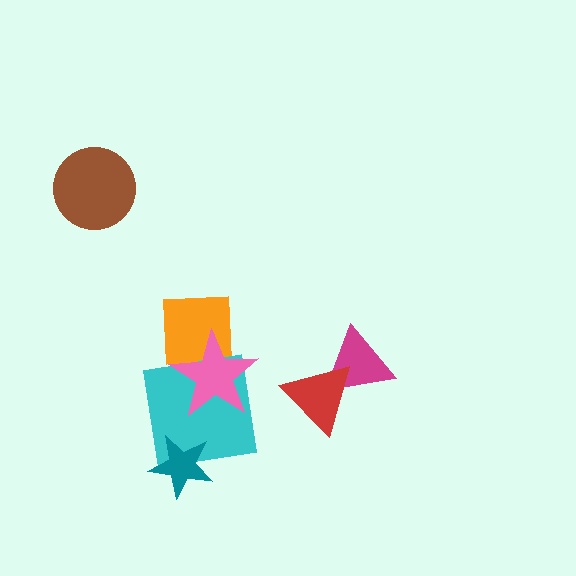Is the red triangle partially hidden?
No, no other shape covers it.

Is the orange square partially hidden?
Yes, it is partially covered by another shape.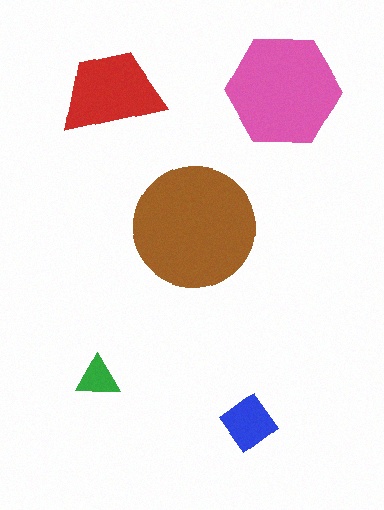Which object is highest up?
The pink hexagon is topmost.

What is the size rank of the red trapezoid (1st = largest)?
3rd.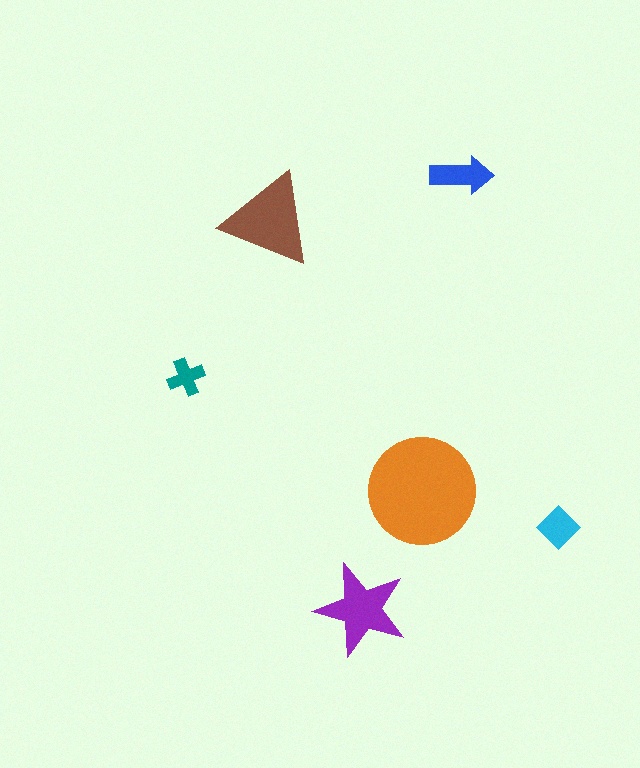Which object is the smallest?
The teal cross.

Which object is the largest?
The orange circle.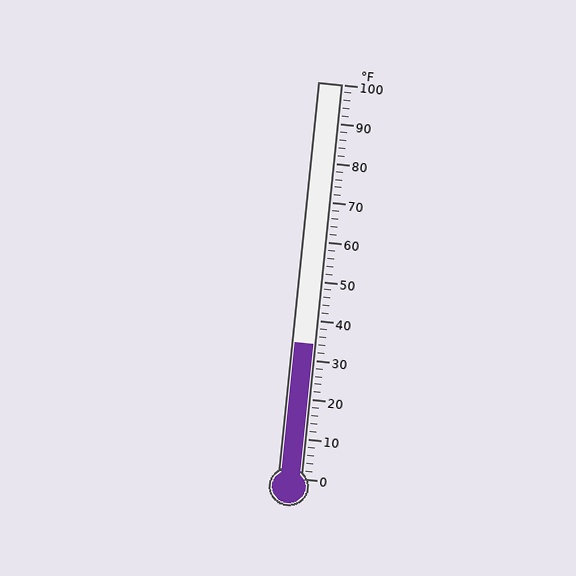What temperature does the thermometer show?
The thermometer shows approximately 34°F.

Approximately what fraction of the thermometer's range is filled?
The thermometer is filled to approximately 35% of its range.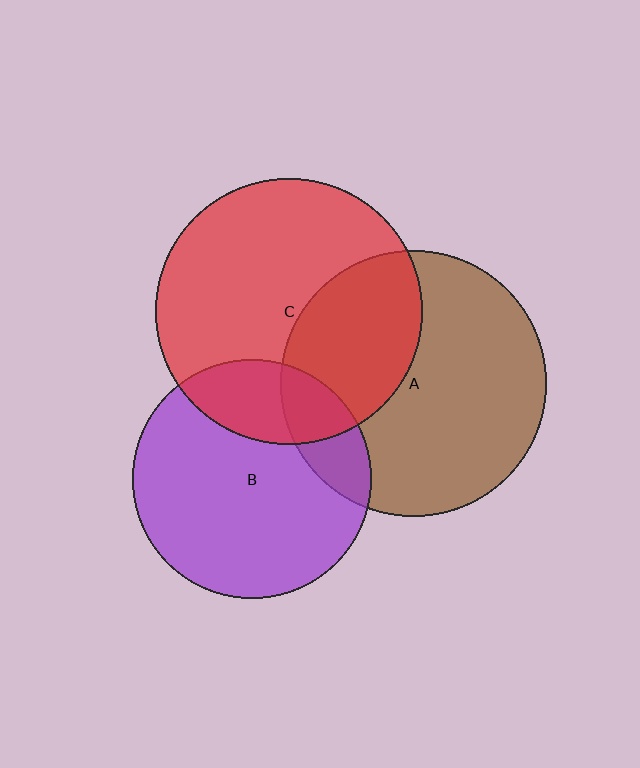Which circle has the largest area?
Circle C (red).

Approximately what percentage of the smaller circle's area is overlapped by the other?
Approximately 35%.